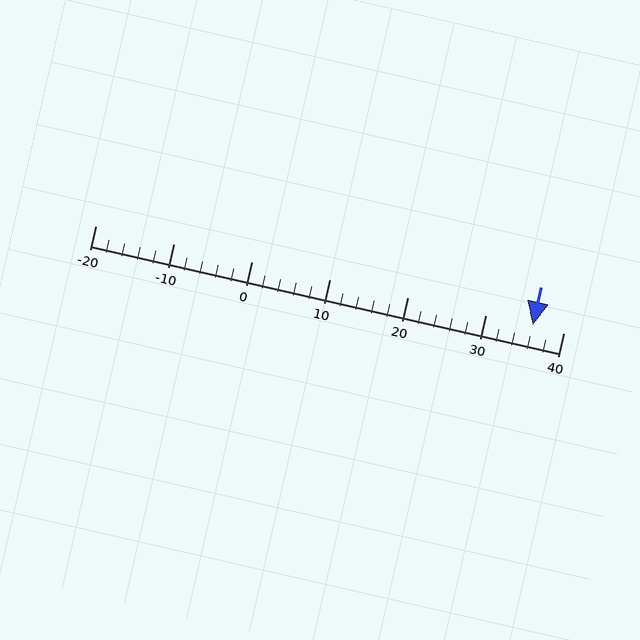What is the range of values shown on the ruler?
The ruler shows values from -20 to 40.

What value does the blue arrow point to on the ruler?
The blue arrow points to approximately 36.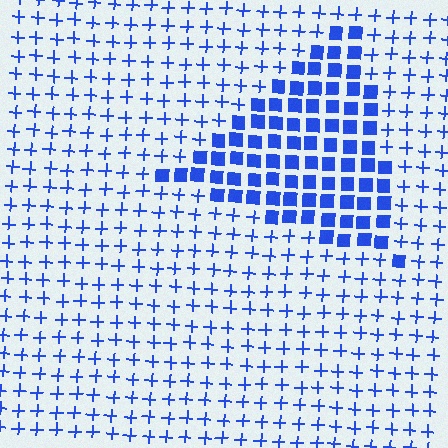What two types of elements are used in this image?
The image uses squares inside the triangle region and plus signs outside it.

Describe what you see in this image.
The image is filled with small blue elements arranged in a uniform grid. A triangle-shaped region contains squares, while the surrounding area contains plus signs. The boundary is defined purely by the change in element shape.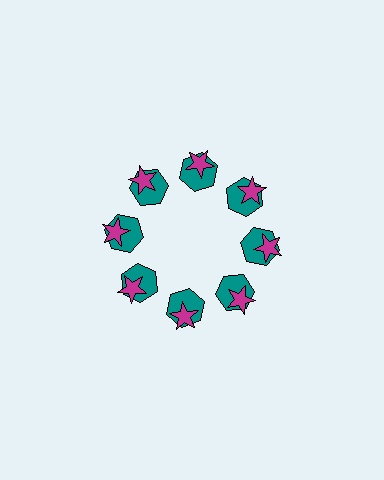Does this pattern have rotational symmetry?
Yes, this pattern has 8-fold rotational symmetry. It looks the same after rotating 45 degrees around the center.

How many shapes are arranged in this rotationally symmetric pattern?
There are 16 shapes, arranged in 8 groups of 2.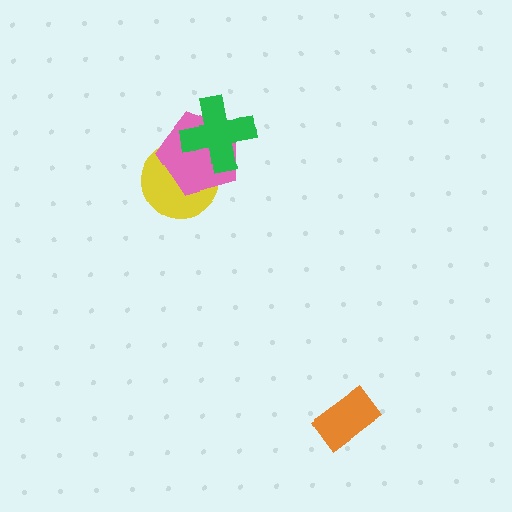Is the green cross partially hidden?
No, no other shape covers it.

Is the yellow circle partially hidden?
Yes, it is partially covered by another shape.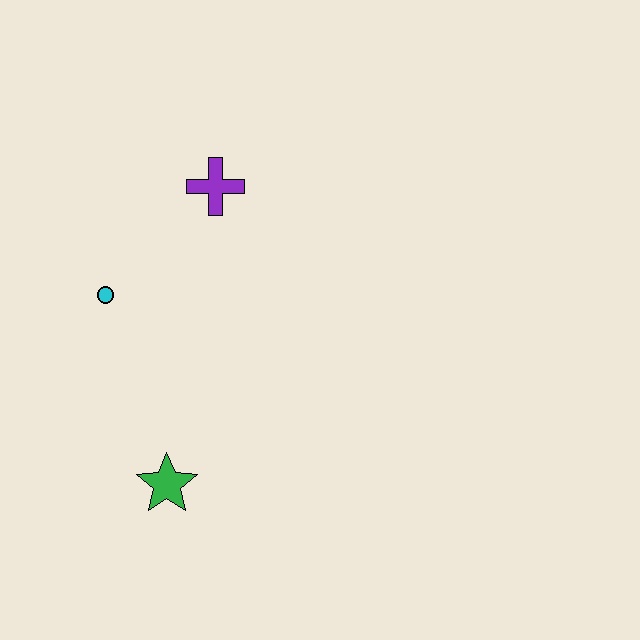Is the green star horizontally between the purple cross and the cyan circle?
Yes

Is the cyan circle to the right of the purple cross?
No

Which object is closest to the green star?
The cyan circle is closest to the green star.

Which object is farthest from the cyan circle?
The green star is farthest from the cyan circle.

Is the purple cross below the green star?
No